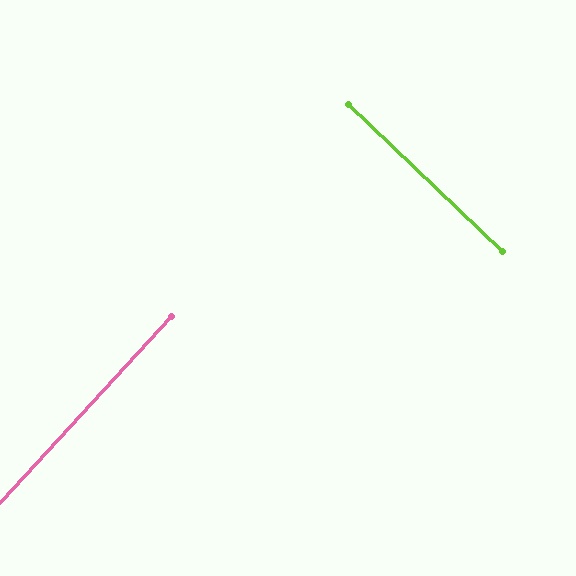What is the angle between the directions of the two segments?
Approximately 89 degrees.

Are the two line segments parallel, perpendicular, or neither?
Perpendicular — they meet at approximately 89°.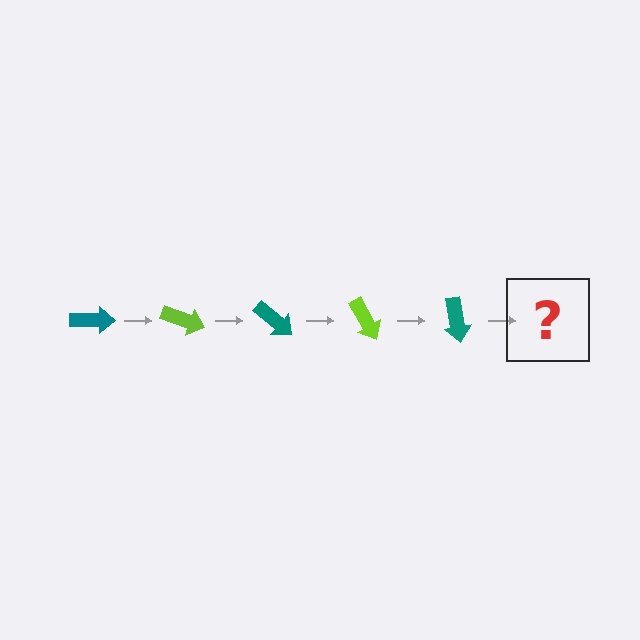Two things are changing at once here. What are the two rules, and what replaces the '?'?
The two rules are that it rotates 20 degrees each step and the color cycles through teal and lime. The '?' should be a lime arrow, rotated 100 degrees from the start.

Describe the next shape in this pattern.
It should be a lime arrow, rotated 100 degrees from the start.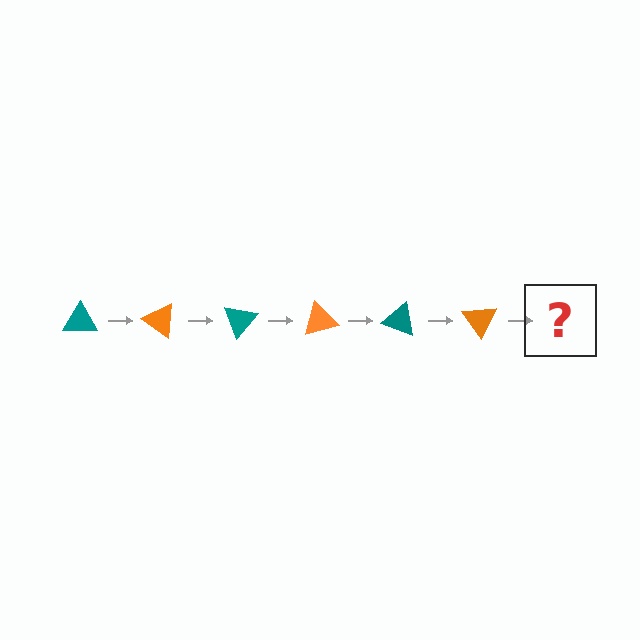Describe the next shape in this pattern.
It should be a teal triangle, rotated 210 degrees from the start.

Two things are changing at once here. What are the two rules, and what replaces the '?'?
The two rules are that it rotates 35 degrees each step and the color cycles through teal and orange. The '?' should be a teal triangle, rotated 210 degrees from the start.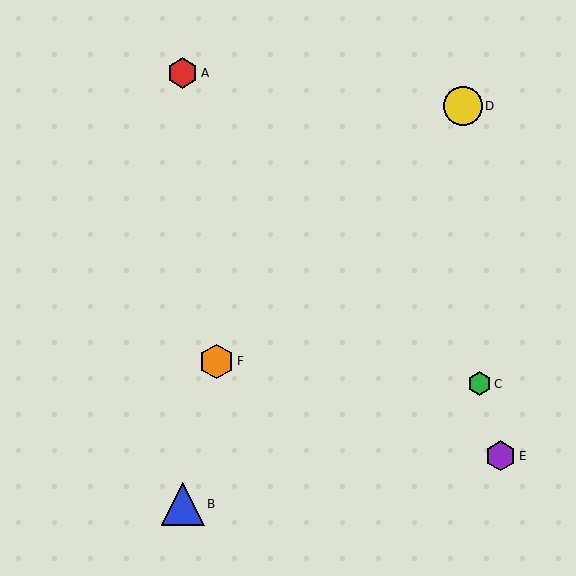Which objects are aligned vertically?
Objects A, B are aligned vertically.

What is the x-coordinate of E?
Object E is at x≈500.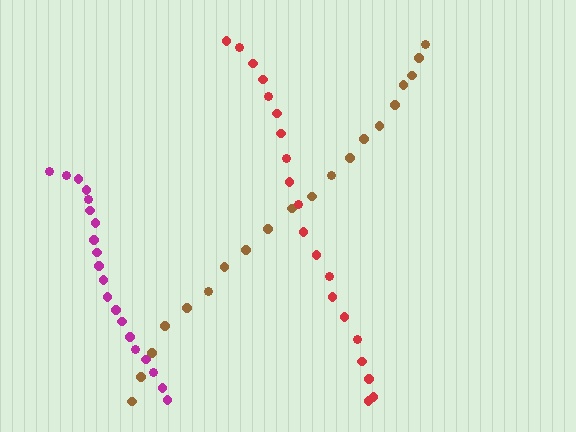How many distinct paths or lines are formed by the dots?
There are 3 distinct paths.